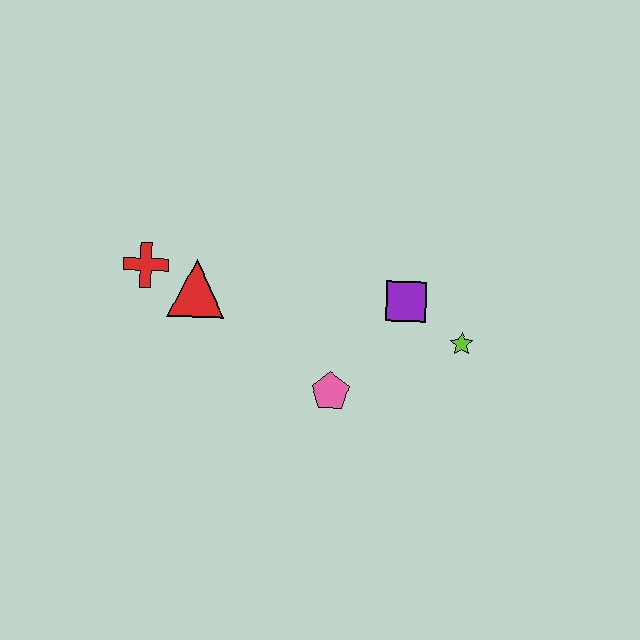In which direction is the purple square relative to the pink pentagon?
The purple square is above the pink pentagon.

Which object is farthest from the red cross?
The lime star is farthest from the red cross.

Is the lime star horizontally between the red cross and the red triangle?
No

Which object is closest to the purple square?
The lime star is closest to the purple square.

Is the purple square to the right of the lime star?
No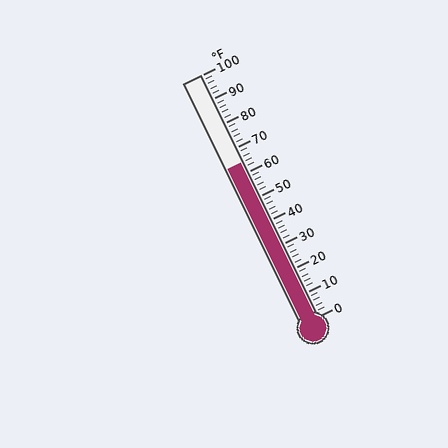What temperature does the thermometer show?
The thermometer shows approximately 64°F.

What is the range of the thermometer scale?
The thermometer scale ranges from 0°F to 100°F.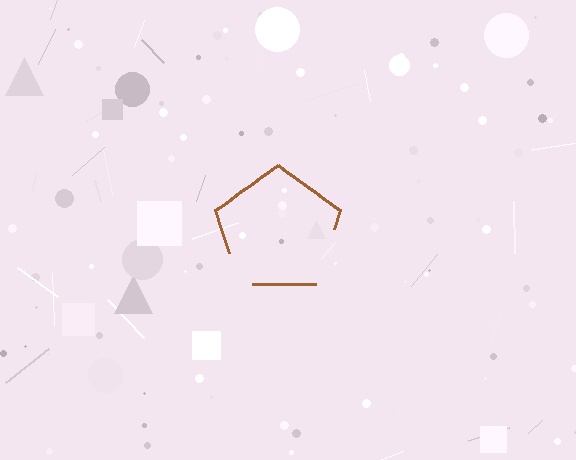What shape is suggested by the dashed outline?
The dashed outline suggests a pentagon.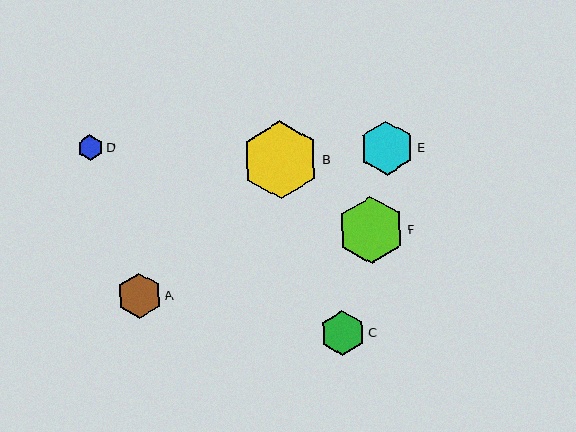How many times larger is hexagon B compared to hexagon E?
Hexagon B is approximately 1.4 times the size of hexagon E.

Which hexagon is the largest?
Hexagon B is the largest with a size of approximately 78 pixels.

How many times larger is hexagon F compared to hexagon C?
Hexagon F is approximately 1.5 times the size of hexagon C.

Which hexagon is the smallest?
Hexagon D is the smallest with a size of approximately 25 pixels.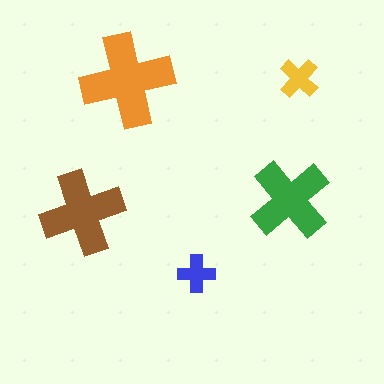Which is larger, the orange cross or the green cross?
The orange one.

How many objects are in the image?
There are 5 objects in the image.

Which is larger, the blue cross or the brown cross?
The brown one.